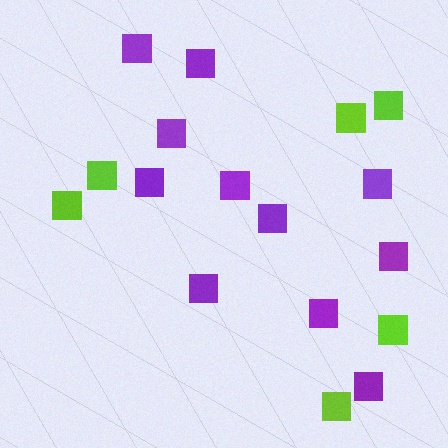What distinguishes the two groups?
There are 2 groups: one group of purple squares (11) and one group of lime squares (6).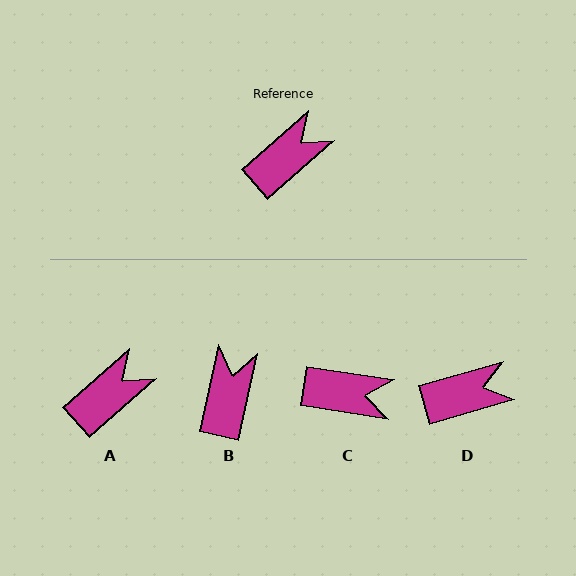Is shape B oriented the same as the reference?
No, it is off by about 36 degrees.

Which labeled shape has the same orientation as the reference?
A.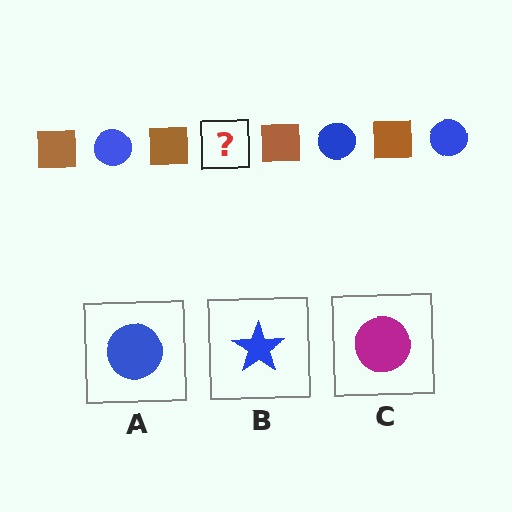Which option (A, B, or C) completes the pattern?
A.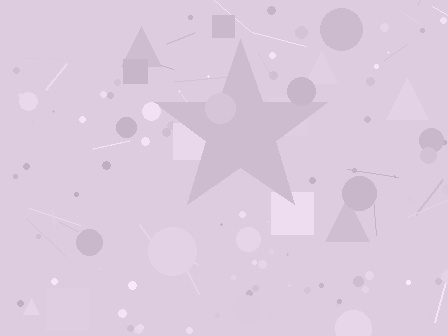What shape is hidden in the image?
A star is hidden in the image.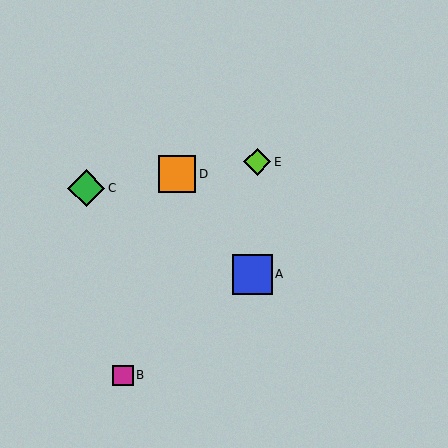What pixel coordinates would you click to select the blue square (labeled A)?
Click at (253, 274) to select the blue square A.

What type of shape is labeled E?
Shape E is a lime diamond.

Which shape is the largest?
The blue square (labeled A) is the largest.